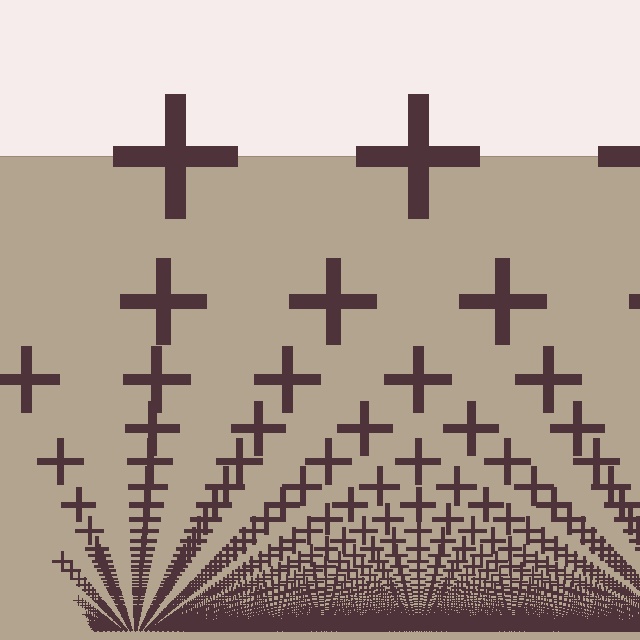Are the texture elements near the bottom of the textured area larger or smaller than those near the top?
Smaller. The gradient is inverted — elements near the bottom are smaller and denser.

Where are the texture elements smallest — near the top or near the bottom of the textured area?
Near the bottom.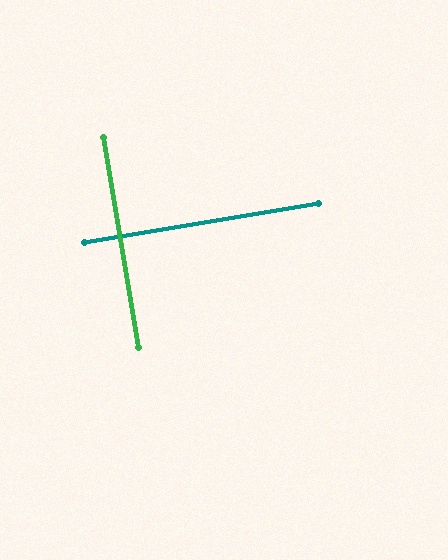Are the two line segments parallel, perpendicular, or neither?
Perpendicular — they meet at approximately 90°.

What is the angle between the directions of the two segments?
Approximately 90 degrees.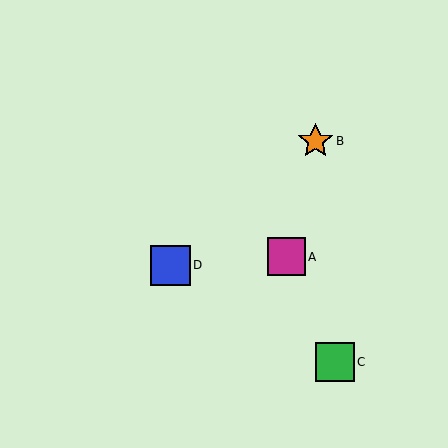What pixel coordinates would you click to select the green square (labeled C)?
Click at (335, 362) to select the green square C.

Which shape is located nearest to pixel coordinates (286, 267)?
The magenta square (labeled A) at (286, 257) is nearest to that location.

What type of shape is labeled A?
Shape A is a magenta square.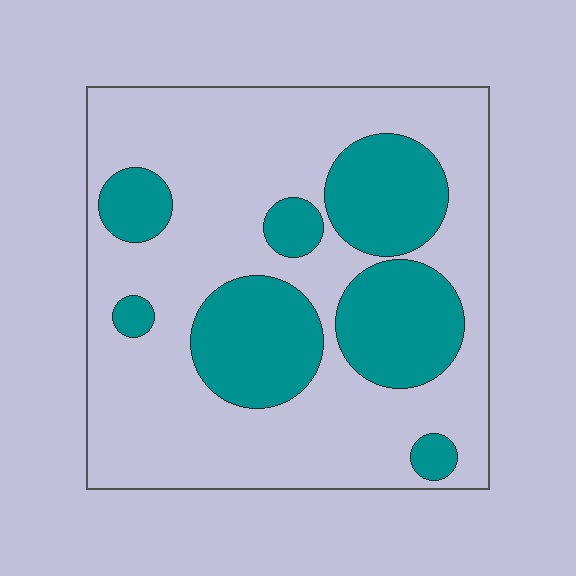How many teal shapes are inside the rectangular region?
7.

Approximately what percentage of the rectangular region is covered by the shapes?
Approximately 30%.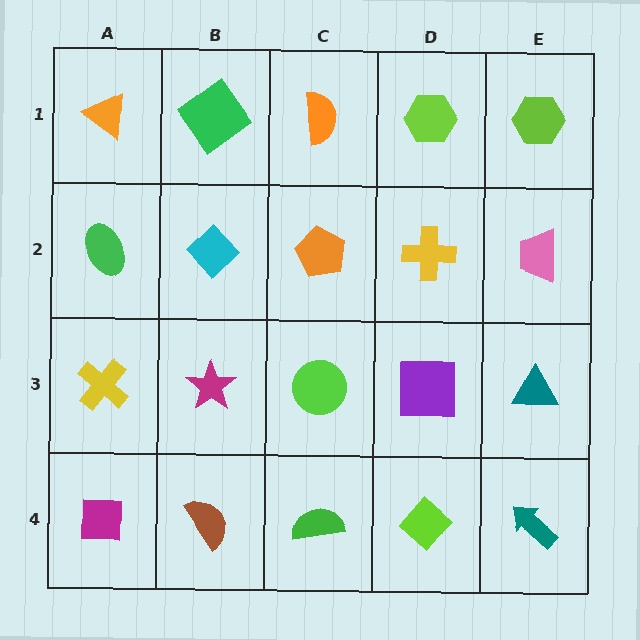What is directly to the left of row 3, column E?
A purple square.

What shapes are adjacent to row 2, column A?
An orange triangle (row 1, column A), a yellow cross (row 3, column A), a cyan diamond (row 2, column B).